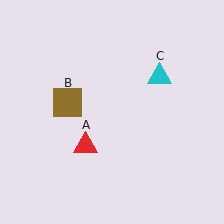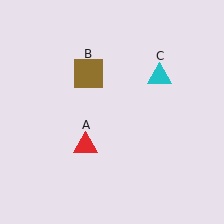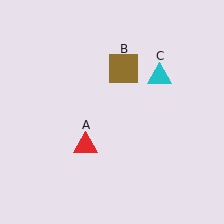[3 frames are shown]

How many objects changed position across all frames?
1 object changed position: brown square (object B).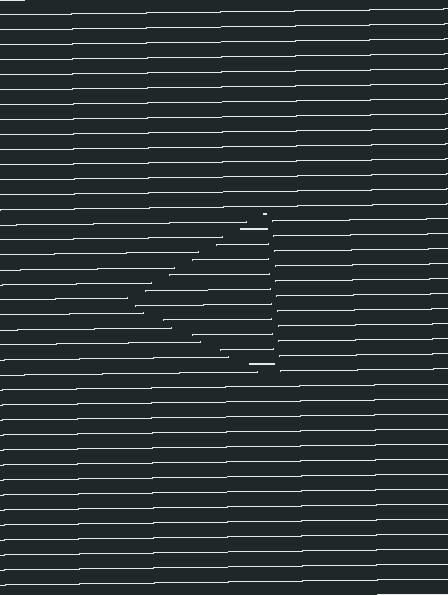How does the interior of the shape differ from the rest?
The interior of the shape contains the same grating, shifted by half a period — the contour is defined by the phase discontinuity where line-ends from the inner and outer gratings abut.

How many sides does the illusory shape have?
3 sides — the line-ends trace a triangle.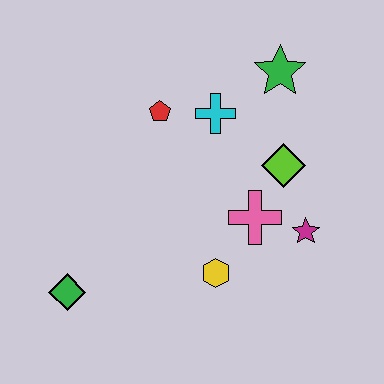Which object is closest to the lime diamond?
The pink cross is closest to the lime diamond.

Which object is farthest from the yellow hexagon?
The green star is farthest from the yellow hexagon.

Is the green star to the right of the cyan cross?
Yes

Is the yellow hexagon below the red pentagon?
Yes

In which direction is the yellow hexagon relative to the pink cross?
The yellow hexagon is below the pink cross.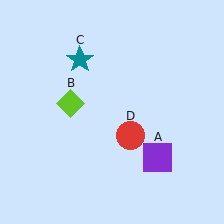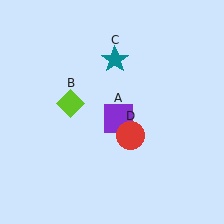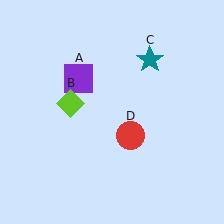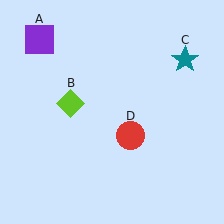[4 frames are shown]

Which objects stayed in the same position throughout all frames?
Lime diamond (object B) and red circle (object D) remained stationary.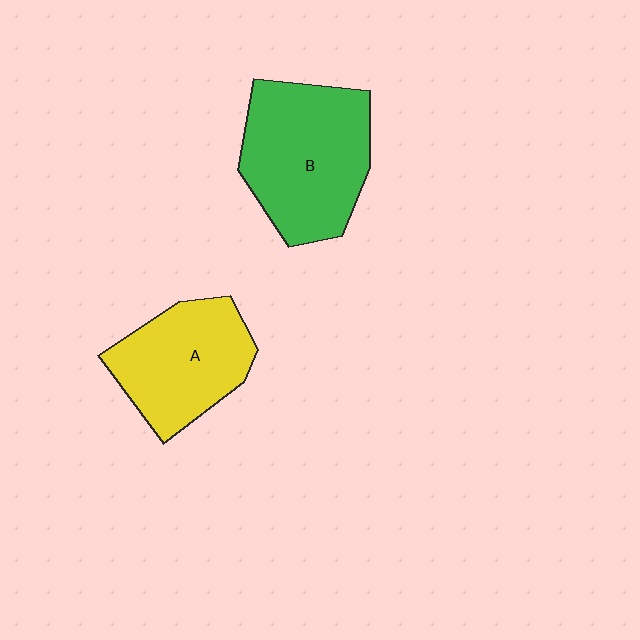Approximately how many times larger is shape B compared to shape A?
Approximately 1.3 times.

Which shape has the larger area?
Shape B (green).